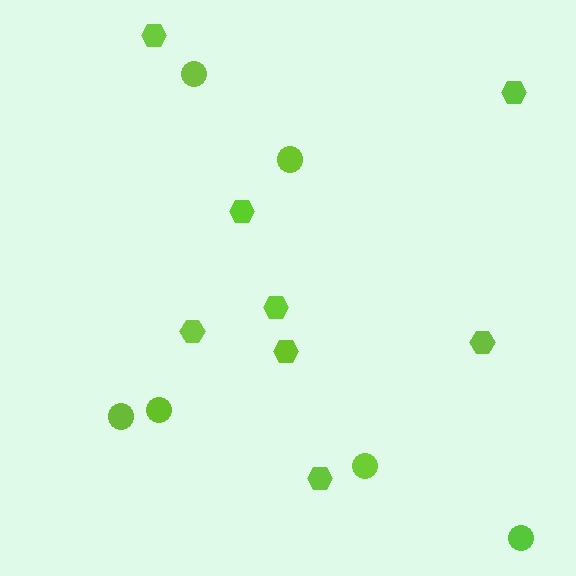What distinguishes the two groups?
There are 2 groups: one group of circles (6) and one group of hexagons (8).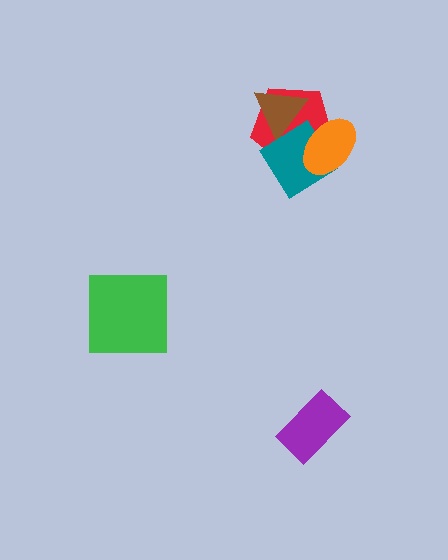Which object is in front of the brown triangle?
The teal diamond is in front of the brown triangle.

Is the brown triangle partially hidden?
Yes, it is partially covered by another shape.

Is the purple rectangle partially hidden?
No, no other shape covers it.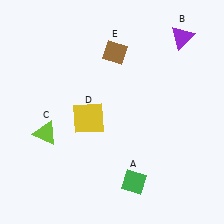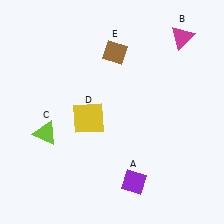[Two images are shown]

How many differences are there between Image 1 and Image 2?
There are 2 differences between the two images.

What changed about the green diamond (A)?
In Image 1, A is green. In Image 2, it changed to purple.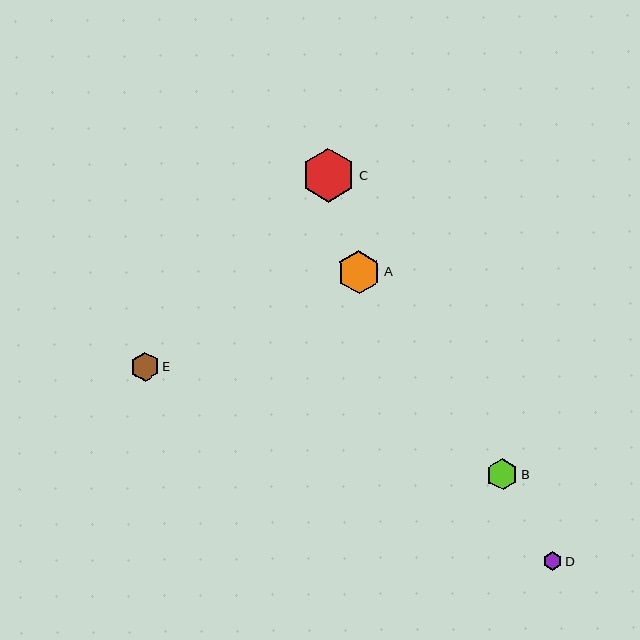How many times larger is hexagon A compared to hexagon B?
Hexagon A is approximately 1.4 times the size of hexagon B.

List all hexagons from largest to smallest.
From largest to smallest: C, A, B, E, D.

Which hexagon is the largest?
Hexagon C is the largest with a size of approximately 54 pixels.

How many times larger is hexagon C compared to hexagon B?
Hexagon C is approximately 1.7 times the size of hexagon B.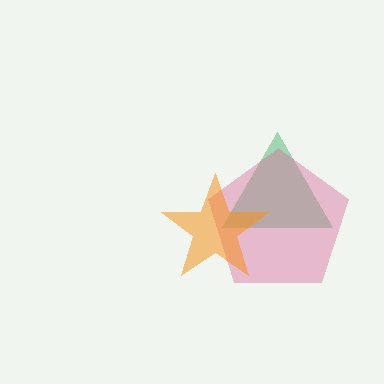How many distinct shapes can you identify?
There are 3 distinct shapes: a green triangle, a pink pentagon, an orange star.